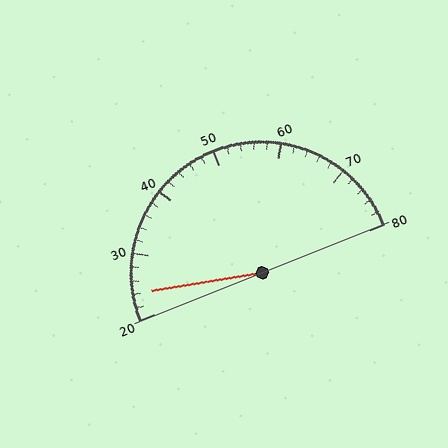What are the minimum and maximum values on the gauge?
The gauge ranges from 20 to 80.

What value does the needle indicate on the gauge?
The needle indicates approximately 24.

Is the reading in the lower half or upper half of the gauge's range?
The reading is in the lower half of the range (20 to 80).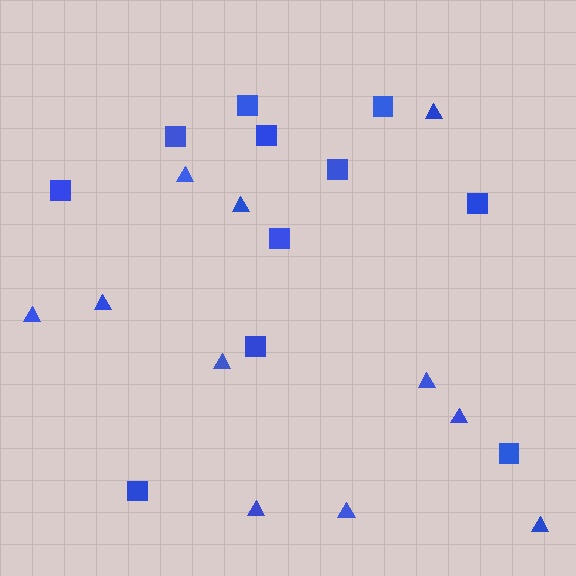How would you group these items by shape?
There are 2 groups: one group of triangles (11) and one group of squares (11).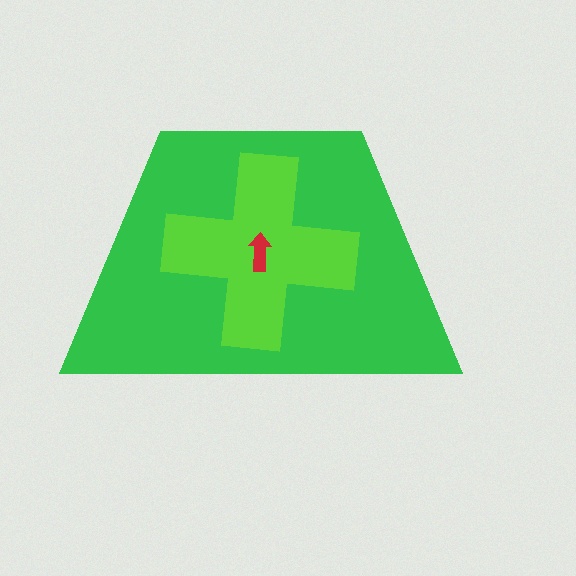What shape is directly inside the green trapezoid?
The lime cross.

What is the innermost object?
The red arrow.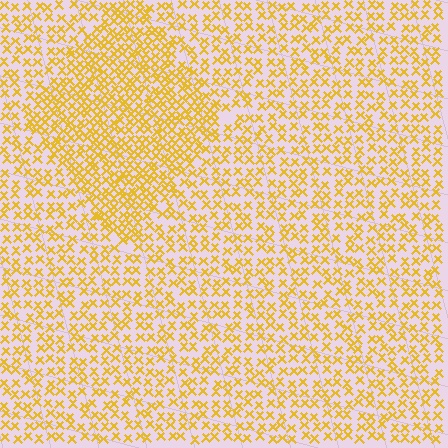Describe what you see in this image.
The image contains small yellow elements arranged at two different densities. A diamond-shaped region is visible where the elements are more densely packed than the surrounding area.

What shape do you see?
I see a diamond.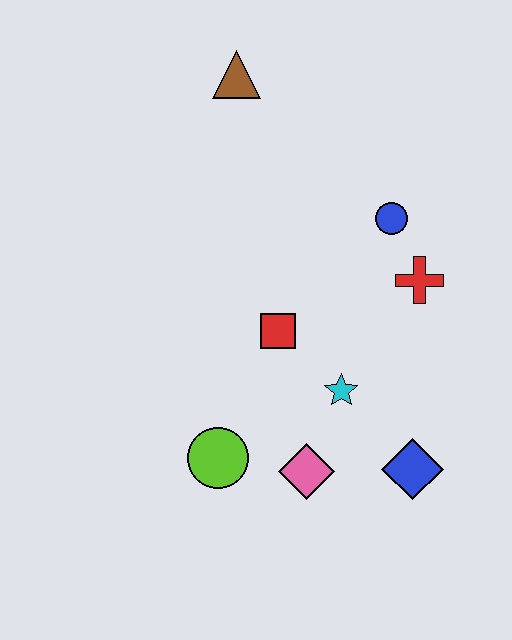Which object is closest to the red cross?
The blue circle is closest to the red cross.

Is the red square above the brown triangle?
No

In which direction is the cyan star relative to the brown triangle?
The cyan star is below the brown triangle.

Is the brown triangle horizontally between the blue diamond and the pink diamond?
No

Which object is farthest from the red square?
The brown triangle is farthest from the red square.